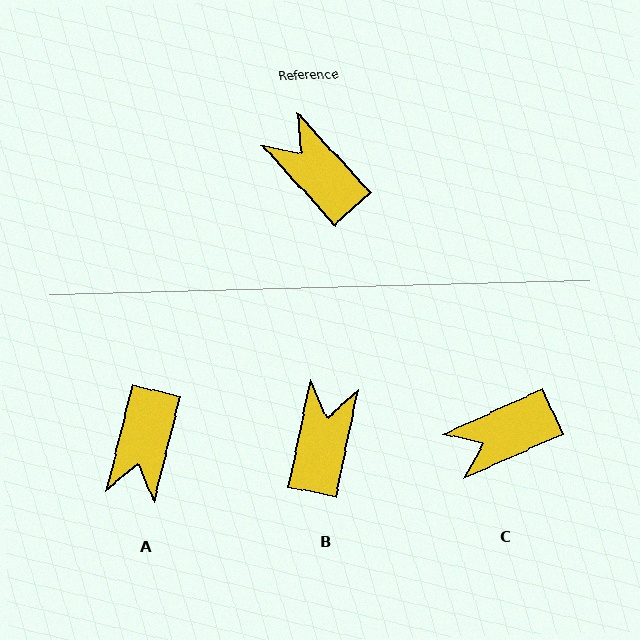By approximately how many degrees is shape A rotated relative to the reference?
Approximately 123 degrees counter-clockwise.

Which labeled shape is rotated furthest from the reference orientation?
A, about 123 degrees away.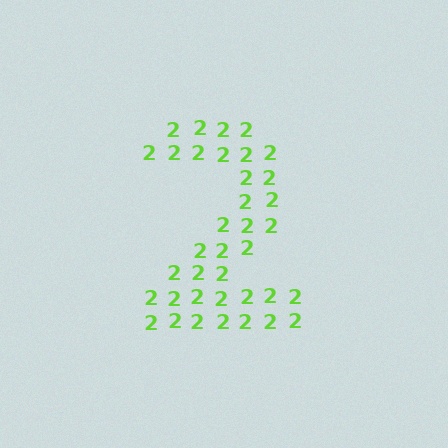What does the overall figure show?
The overall figure shows the digit 2.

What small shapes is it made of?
It is made of small digit 2's.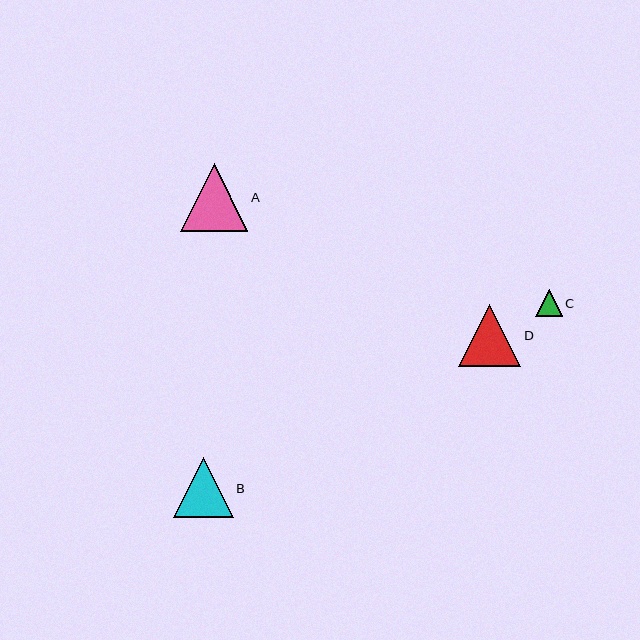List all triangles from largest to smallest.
From largest to smallest: A, D, B, C.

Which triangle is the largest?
Triangle A is the largest with a size of approximately 68 pixels.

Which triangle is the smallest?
Triangle C is the smallest with a size of approximately 26 pixels.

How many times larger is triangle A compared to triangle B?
Triangle A is approximately 1.1 times the size of triangle B.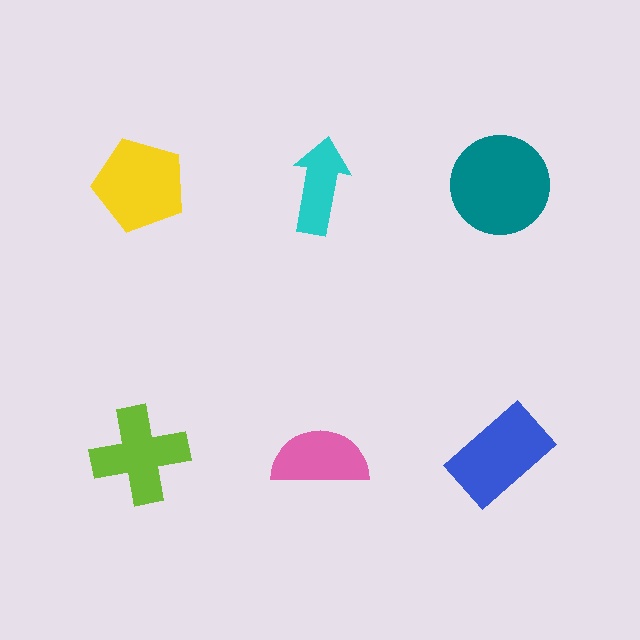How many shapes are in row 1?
3 shapes.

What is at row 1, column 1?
A yellow pentagon.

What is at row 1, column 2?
A cyan arrow.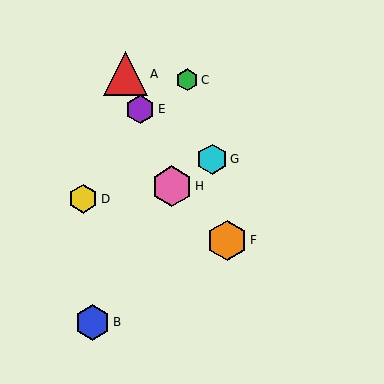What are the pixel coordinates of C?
Object C is at (187, 80).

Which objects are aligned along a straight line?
Objects A, E, H are aligned along a straight line.